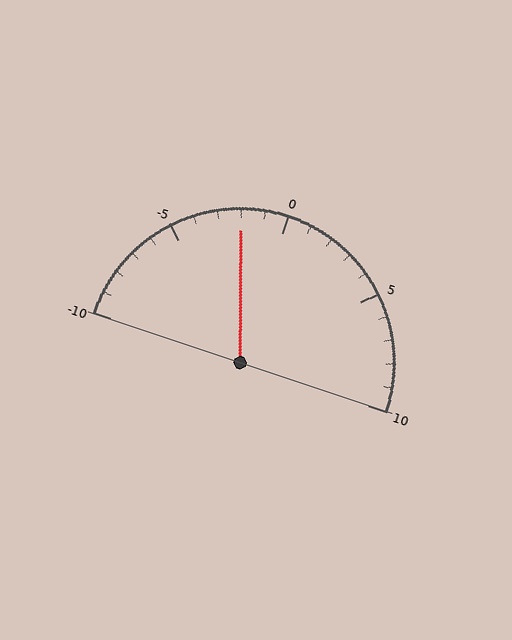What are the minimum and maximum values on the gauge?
The gauge ranges from -10 to 10.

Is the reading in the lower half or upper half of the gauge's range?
The reading is in the lower half of the range (-10 to 10).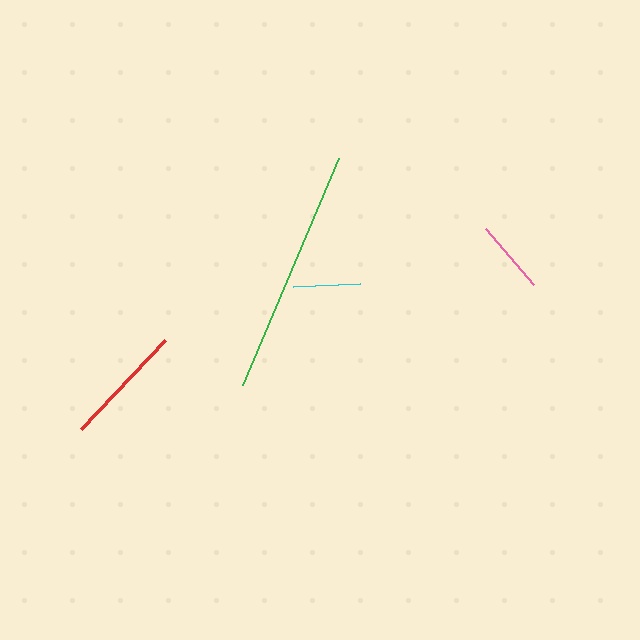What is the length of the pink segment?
The pink segment is approximately 74 pixels long.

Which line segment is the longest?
The green line is the longest at approximately 247 pixels.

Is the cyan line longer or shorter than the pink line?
The pink line is longer than the cyan line.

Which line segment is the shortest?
The cyan line is the shortest at approximately 67 pixels.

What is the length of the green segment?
The green segment is approximately 247 pixels long.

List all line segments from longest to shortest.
From longest to shortest: green, red, pink, cyan.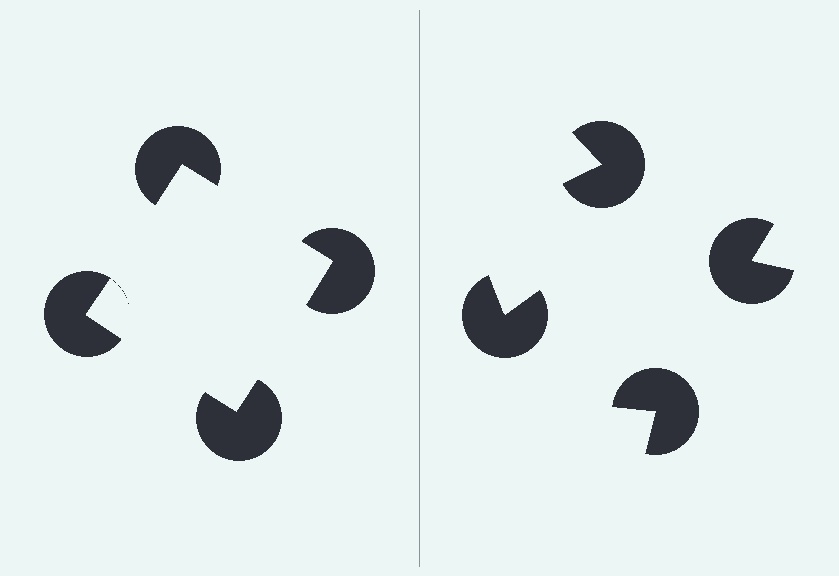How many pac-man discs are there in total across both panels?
8 — 4 on each side.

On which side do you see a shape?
An illusory square appears on the left side. On the right side the wedge cuts are rotated, so no coherent shape forms.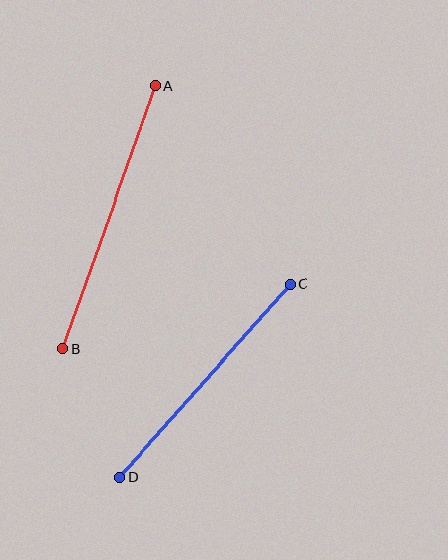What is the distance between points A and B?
The distance is approximately 278 pixels.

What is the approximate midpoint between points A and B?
The midpoint is at approximately (109, 217) pixels.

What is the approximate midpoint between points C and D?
The midpoint is at approximately (205, 380) pixels.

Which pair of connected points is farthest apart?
Points A and B are farthest apart.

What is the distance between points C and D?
The distance is approximately 257 pixels.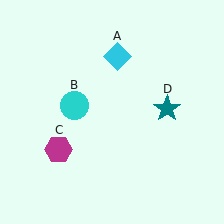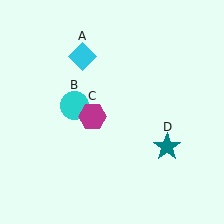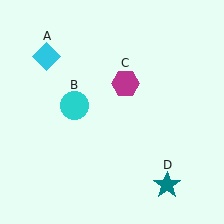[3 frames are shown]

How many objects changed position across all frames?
3 objects changed position: cyan diamond (object A), magenta hexagon (object C), teal star (object D).